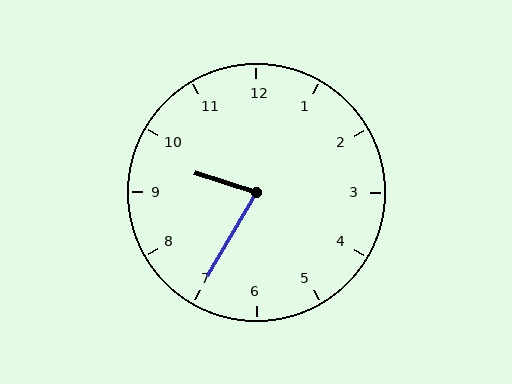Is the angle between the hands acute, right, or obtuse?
It is acute.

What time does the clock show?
9:35.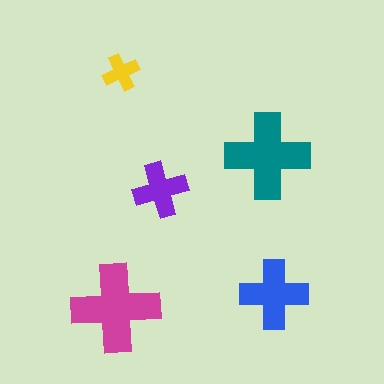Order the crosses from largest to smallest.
the magenta one, the teal one, the blue one, the purple one, the yellow one.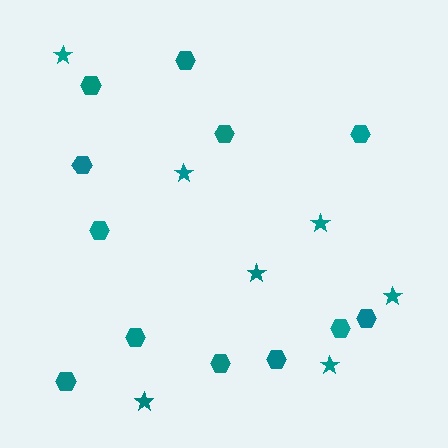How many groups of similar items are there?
There are 2 groups: one group of hexagons (12) and one group of stars (7).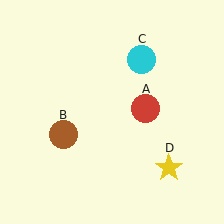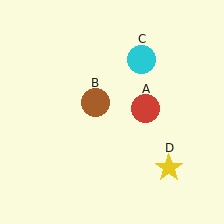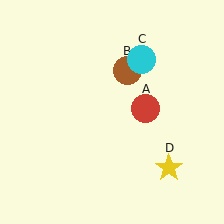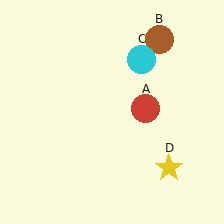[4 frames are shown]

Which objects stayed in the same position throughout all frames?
Red circle (object A) and cyan circle (object C) and yellow star (object D) remained stationary.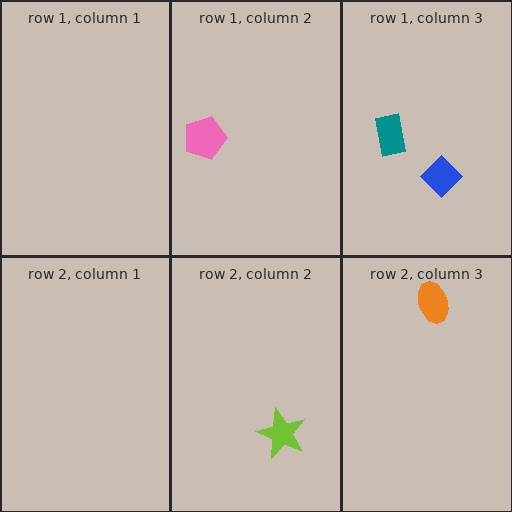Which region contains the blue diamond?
The row 1, column 3 region.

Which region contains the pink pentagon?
The row 1, column 2 region.